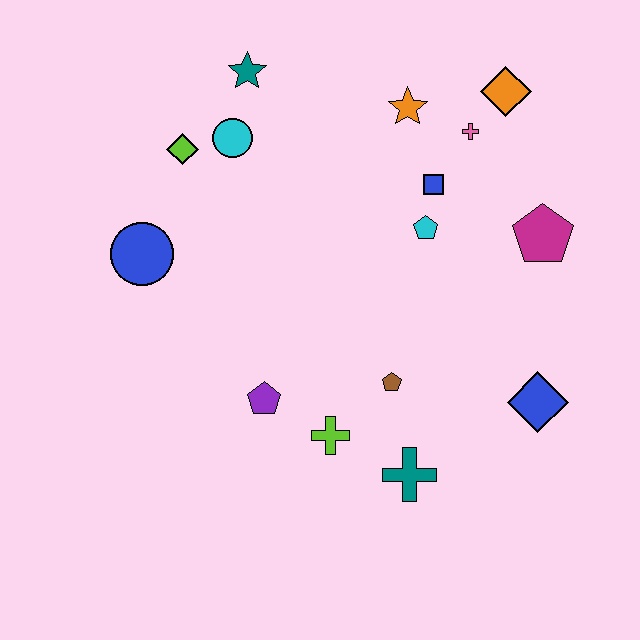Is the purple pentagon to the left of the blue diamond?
Yes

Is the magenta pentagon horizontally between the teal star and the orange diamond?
No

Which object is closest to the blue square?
The cyan pentagon is closest to the blue square.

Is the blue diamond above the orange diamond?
No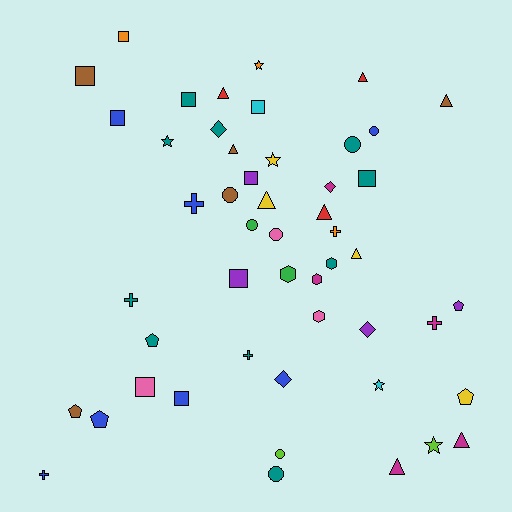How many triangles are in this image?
There are 9 triangles.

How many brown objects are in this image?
There are 5 brown objects.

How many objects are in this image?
There are 50 objects.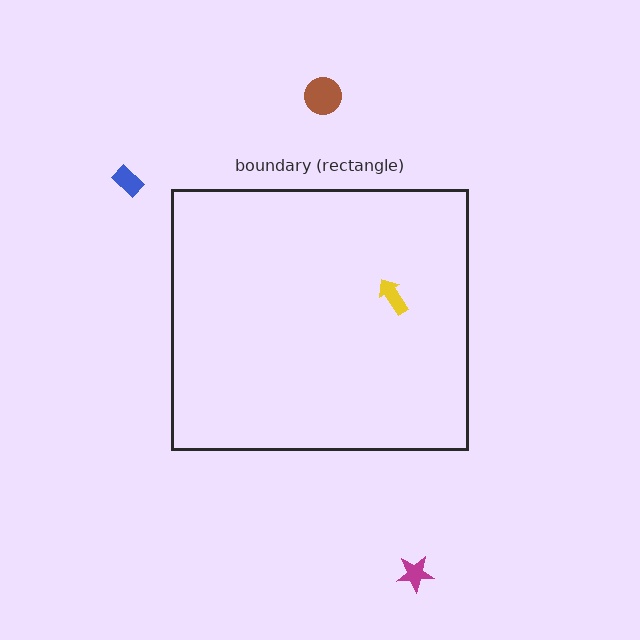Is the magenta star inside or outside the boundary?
Outside.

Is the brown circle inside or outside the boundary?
Outside.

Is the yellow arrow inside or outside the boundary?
Inside.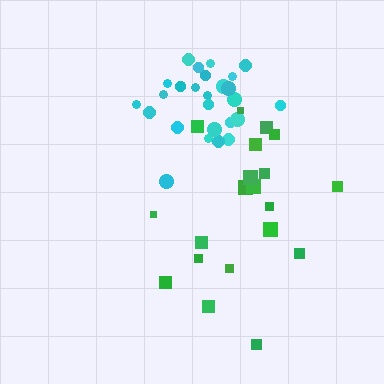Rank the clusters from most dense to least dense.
cyan, green.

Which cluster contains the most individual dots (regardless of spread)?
Cyan (27).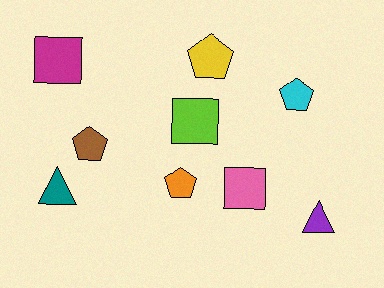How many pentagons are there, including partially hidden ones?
There are 4 pentagons.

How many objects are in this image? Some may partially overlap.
There are 9 objects.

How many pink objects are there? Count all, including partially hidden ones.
There is 1 pink object.